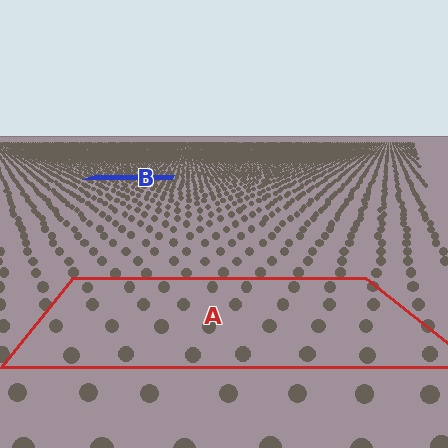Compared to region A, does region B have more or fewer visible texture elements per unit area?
Region B has more texture elements per unit area — they are packed more densely because it is farther away.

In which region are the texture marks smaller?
The texture marks are smaller in region B, because it is farther away.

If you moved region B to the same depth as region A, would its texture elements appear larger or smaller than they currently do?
They would appear larger. At a closer depth, the same texture elements are projected at a bigger on-screen size.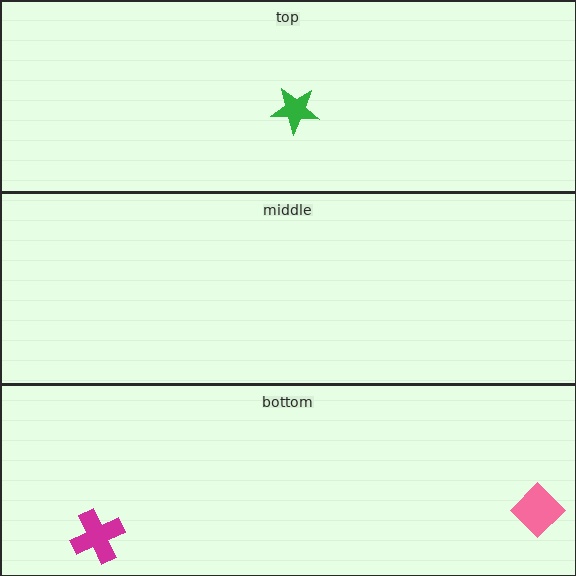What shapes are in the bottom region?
The magenta cross, the pink diamond.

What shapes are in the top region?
The green star.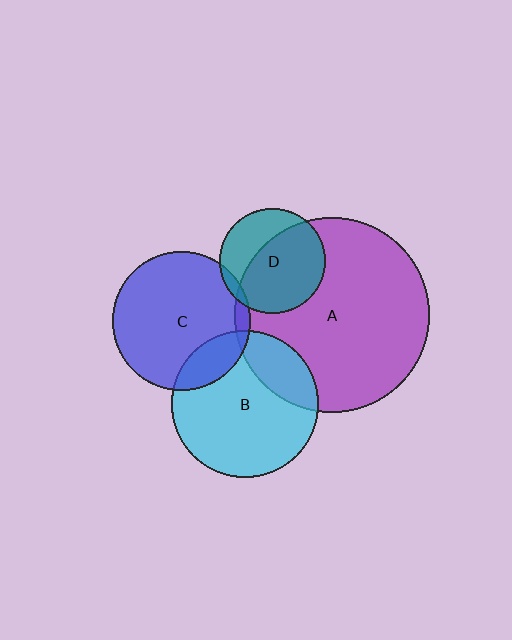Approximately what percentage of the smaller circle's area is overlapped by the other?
Approximately 15%.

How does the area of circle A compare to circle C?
Approximately 2.0 times.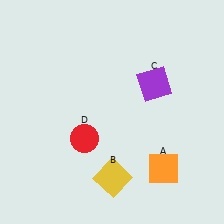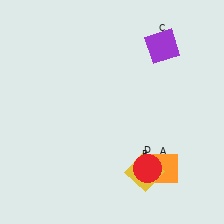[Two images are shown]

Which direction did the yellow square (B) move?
The yellow square (B) moved right.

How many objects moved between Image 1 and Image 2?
3 objects moved between the two images.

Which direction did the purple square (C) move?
The purple square (C) moved up.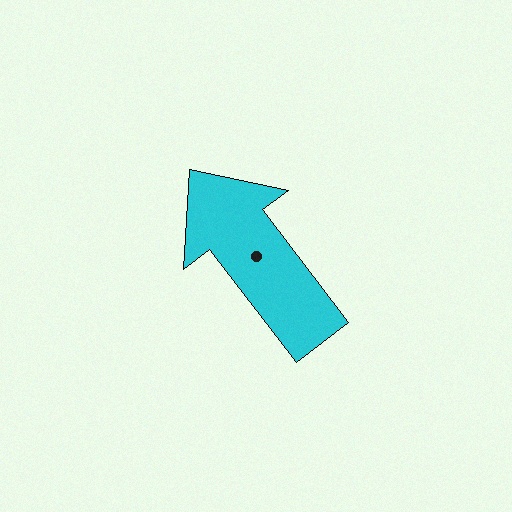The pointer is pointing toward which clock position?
Roughly 11 o'clock.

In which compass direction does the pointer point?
Northwest.